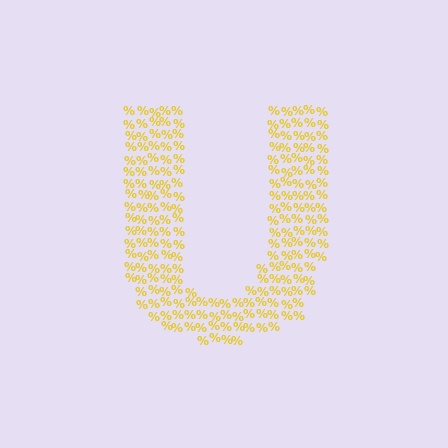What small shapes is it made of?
It is made of small percent signs.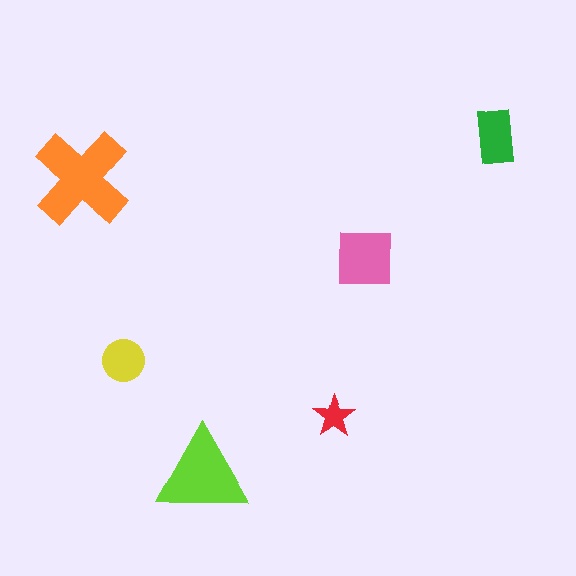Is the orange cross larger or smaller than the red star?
Larger.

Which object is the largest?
The orange cross.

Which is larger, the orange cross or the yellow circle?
The orange cross.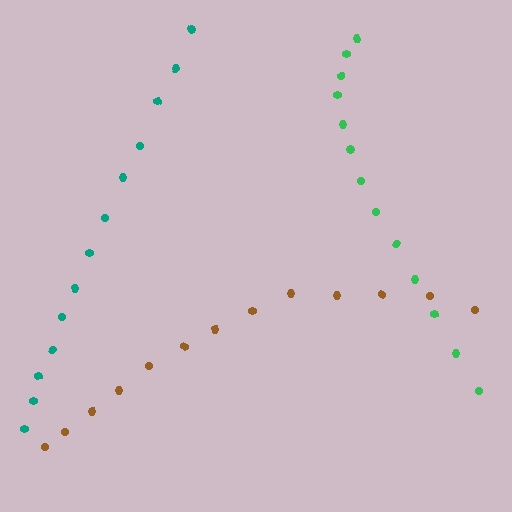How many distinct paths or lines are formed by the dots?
There are 3 distinct paths.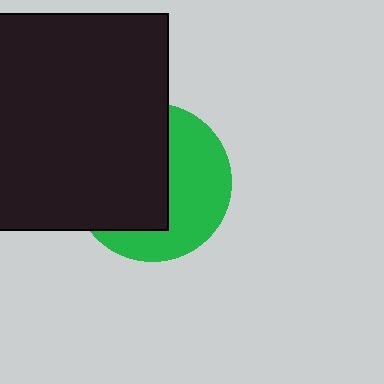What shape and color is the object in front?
The object in front is a black square.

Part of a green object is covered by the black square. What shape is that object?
It is a circle.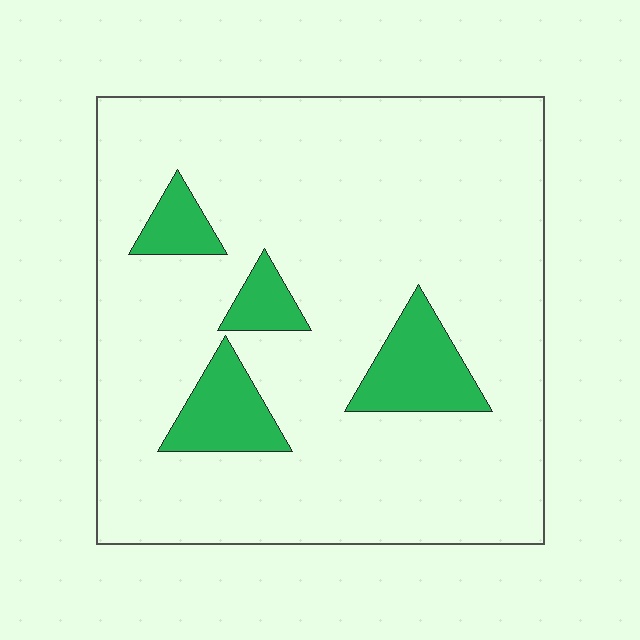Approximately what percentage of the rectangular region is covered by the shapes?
Approximately 15%.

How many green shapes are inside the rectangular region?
4.